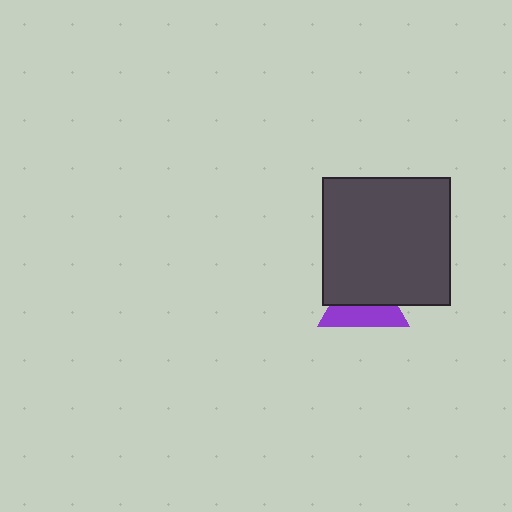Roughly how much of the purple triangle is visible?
About half of it is visible (roughly 47%).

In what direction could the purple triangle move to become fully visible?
The purple triangle could move down. That would shift it out from behind the dark gray square entirely.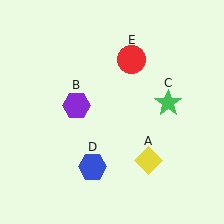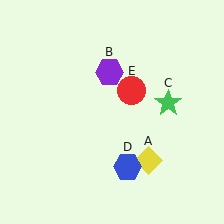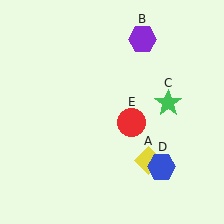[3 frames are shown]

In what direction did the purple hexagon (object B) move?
The purple hexagon (object B) moved up and to the right.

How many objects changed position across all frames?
3 objects changed position: purple hexagon (object B), blue hexagon (object D), red circle (object E).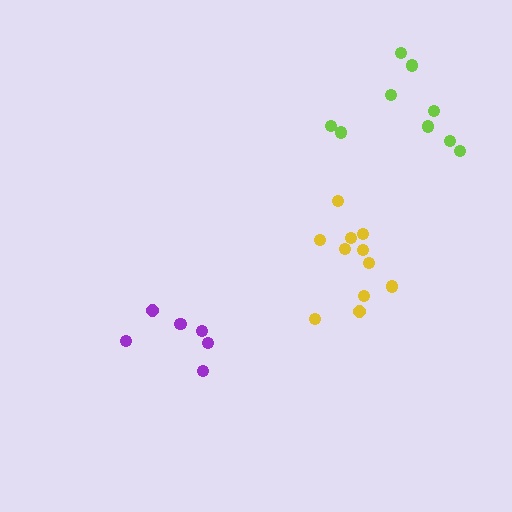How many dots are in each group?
Group 1: 11 dots, Group 2: 6 dots, Group 3: 9 dots (26 total).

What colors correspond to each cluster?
The clusters are colored: yellow, purple, lime.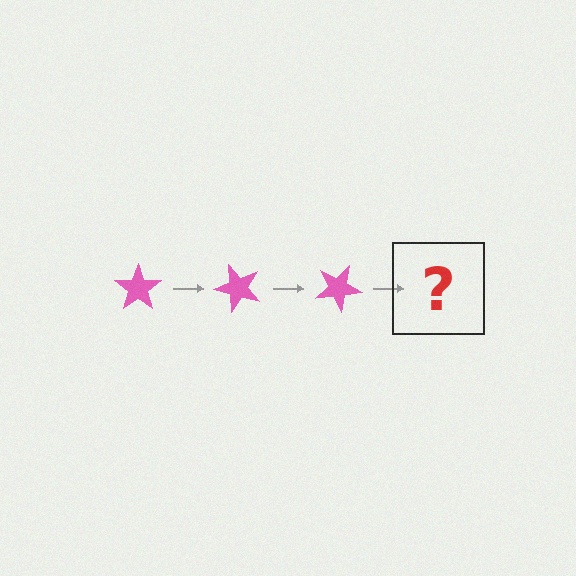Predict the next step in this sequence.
The next step is a pink star rotated 150 degrees.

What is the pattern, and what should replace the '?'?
The pattern is that the star rotates 50 degrees each step. The '?' should be a pink star rotated 150 degrees.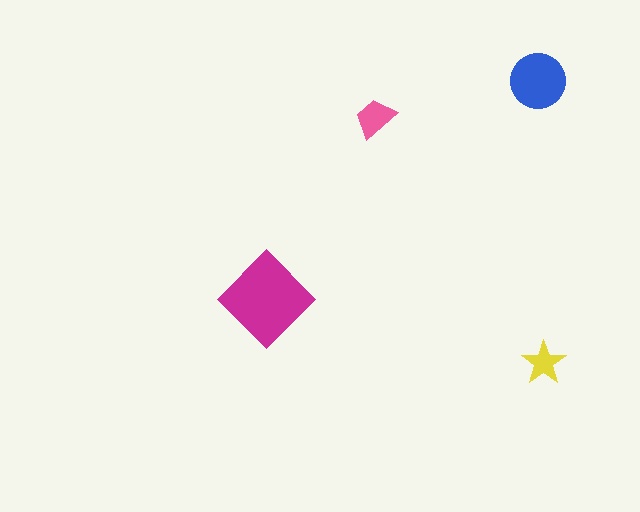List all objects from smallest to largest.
The yellow star, the pink trapezoid, the blue circle, the magenta diamond.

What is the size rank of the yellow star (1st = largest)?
4th.